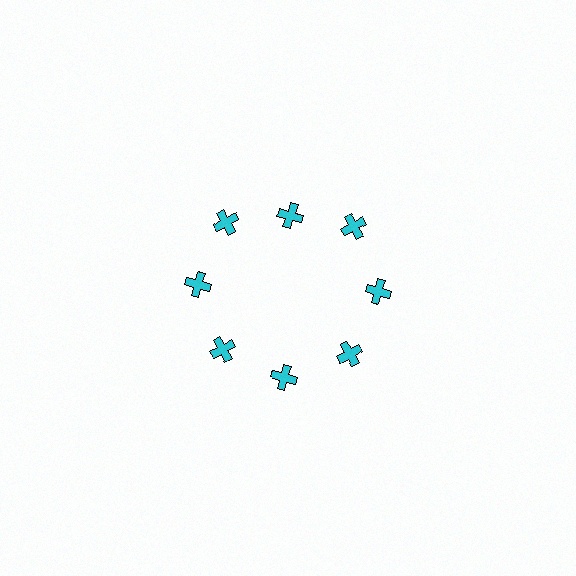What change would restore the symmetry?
The symmetry would be restored by moving it outward, back onto the ring so that all 8 crosses sit at equal angles and equal distance from the center.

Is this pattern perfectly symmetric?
No. The 8 cyan crosses are arranged in a ring, but one element near the 12 o'clock position is pulled inward toward the center, breaking the 8-fold rotational symmetry.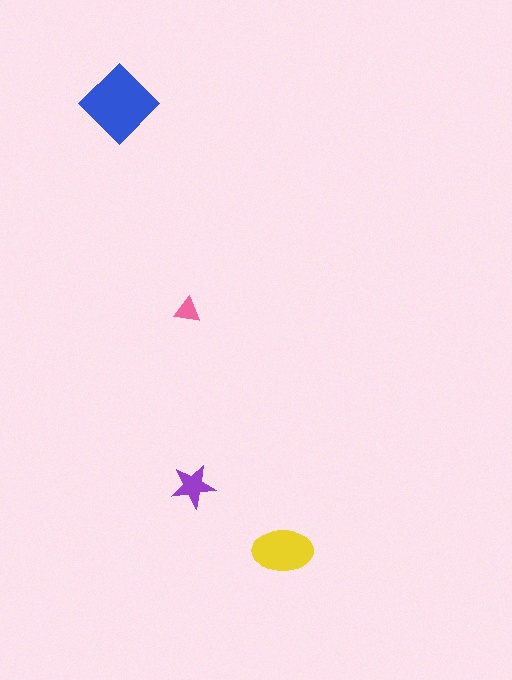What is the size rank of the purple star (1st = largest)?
3rd.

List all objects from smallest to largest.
The pink triangle, the purple star, the yellow ellipse, the blue diamond.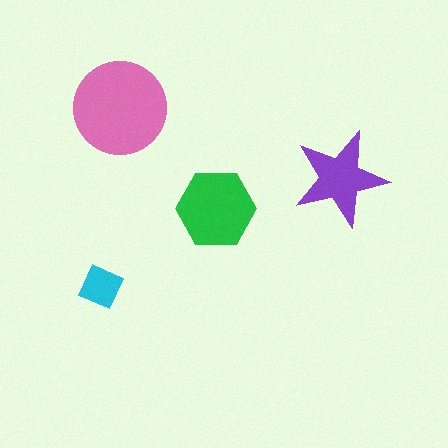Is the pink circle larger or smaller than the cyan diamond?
Larger.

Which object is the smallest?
The cyan diamond.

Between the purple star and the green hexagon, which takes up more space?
The green hexagon.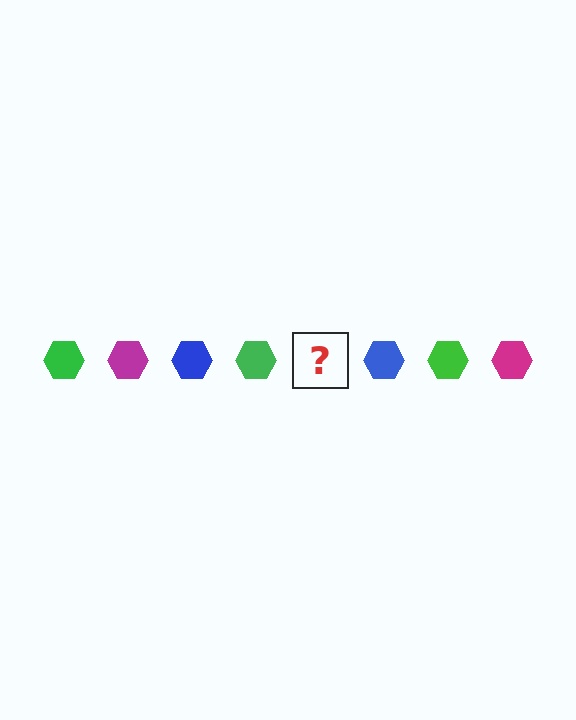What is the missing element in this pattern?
The missing element is a magenta hexagon.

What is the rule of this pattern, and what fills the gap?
The rule is that the pattern cycles through green, magenta, blue hexagons. The gap should be filled with a magenta hexagon.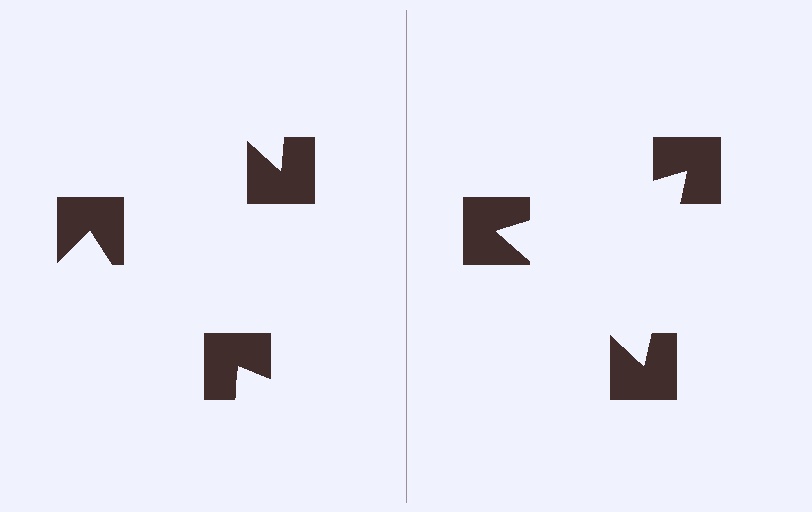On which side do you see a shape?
An illusory triangle appears on the right side. On the left side the wedge cuts are rotated, so no coherent shape forms.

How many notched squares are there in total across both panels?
6 — 3 on each side.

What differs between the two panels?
The notched squares are positioned identically on both sides; only the wedge orientations differ. On the right they align to a triangle; on the left they are misaligned.